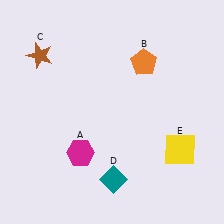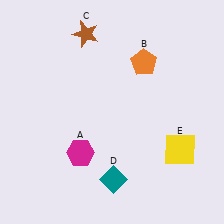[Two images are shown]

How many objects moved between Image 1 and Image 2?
1 object moved between the two images.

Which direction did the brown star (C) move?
The brown star (C) moved right.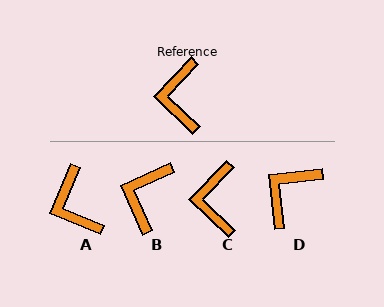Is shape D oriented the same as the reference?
No, it is off by about 40 degrees.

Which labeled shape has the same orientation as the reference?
C.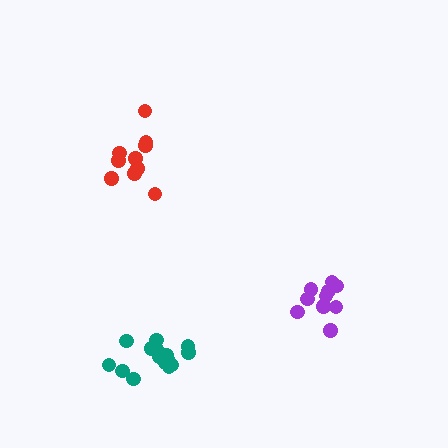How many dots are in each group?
Group 1: 10 dots, Group 2: 16 dots, Group 3: 11 dots (37 total).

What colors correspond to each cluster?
The clusters are colored: purple, teal, red.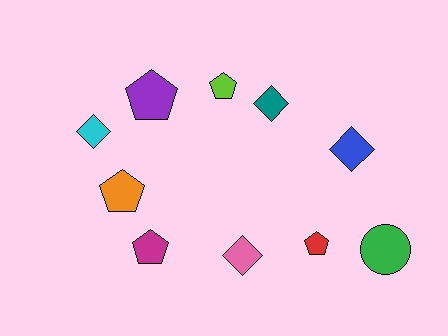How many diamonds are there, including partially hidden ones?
There are 4 diamonds.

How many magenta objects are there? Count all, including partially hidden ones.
There is 1 magenta object.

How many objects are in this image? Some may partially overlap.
There are 10 objects.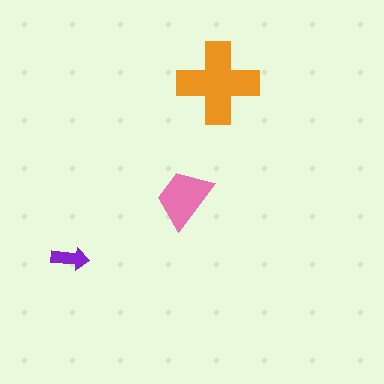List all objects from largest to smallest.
The orange cross, the pink trapezoid, the purple arrow.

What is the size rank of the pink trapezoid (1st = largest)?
2nd.